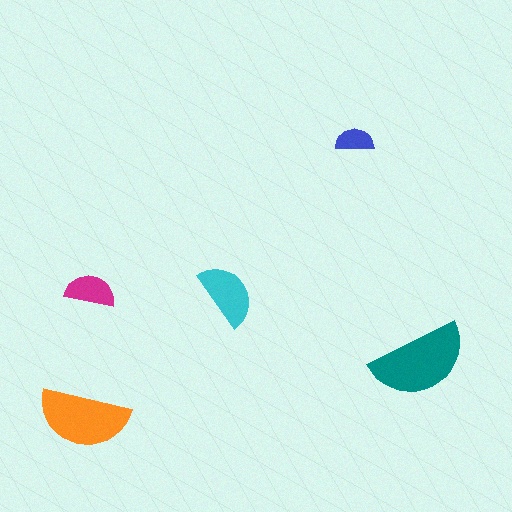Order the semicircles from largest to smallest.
the teal one, the orange one, the cyan one, the magenta one, the blue one.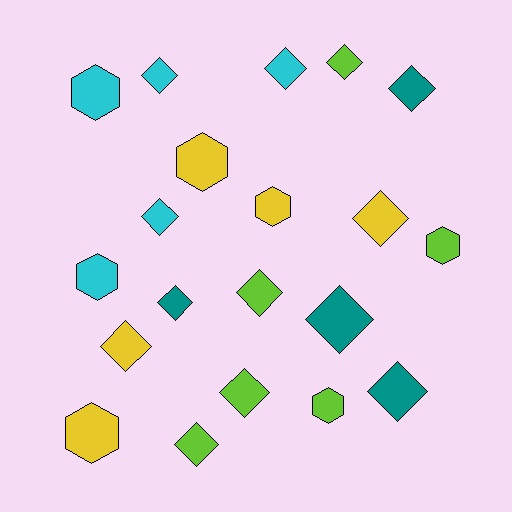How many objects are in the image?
There are 20 objects.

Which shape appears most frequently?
Diamond, with 13 objects.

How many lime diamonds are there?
There are 4 lime diamonds.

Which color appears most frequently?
Lime, with 6 objects.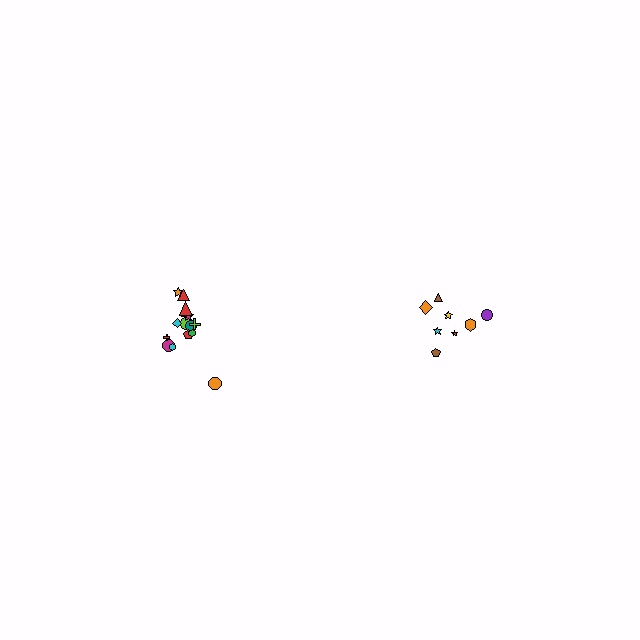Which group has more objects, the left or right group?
The left group.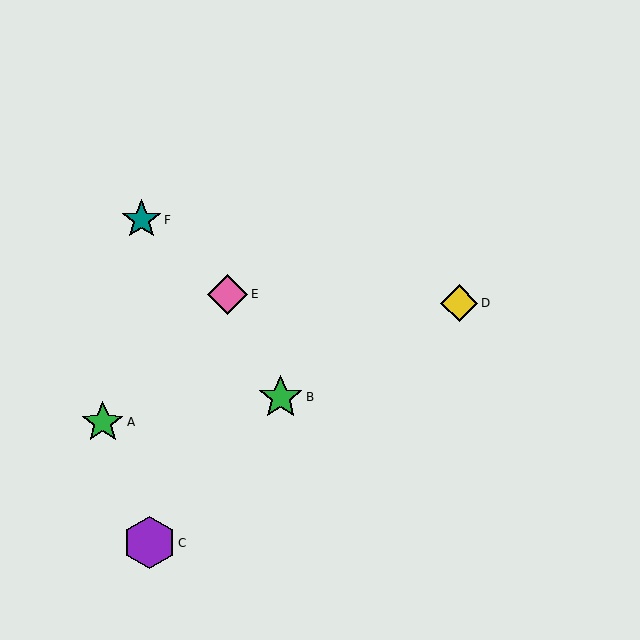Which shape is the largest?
The purple hexagon (labeled C) is the largest.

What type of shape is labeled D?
Shape D is a yellow diamond.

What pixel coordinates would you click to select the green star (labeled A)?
Click at (103, 422) to select the green star A.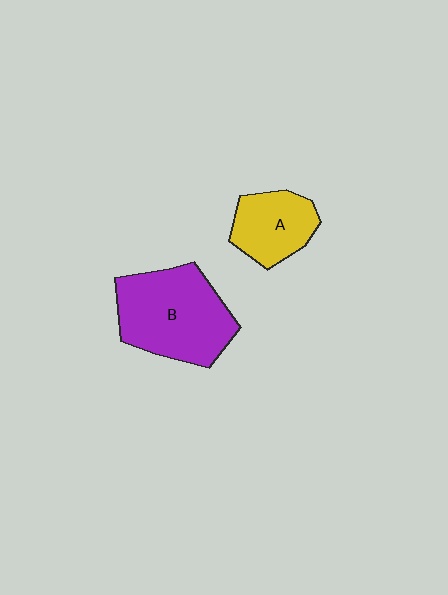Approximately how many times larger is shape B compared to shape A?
Approximately 1.8 times.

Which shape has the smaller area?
Shape A (yellow).